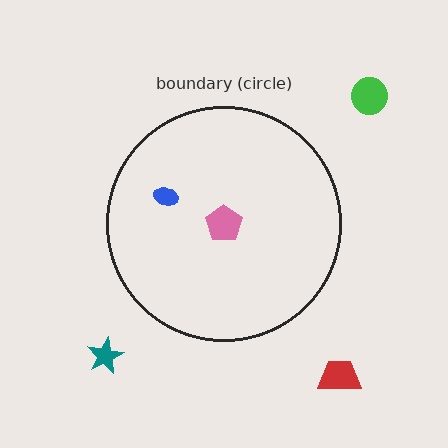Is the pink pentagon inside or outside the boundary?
Inside.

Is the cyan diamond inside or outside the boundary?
Inside.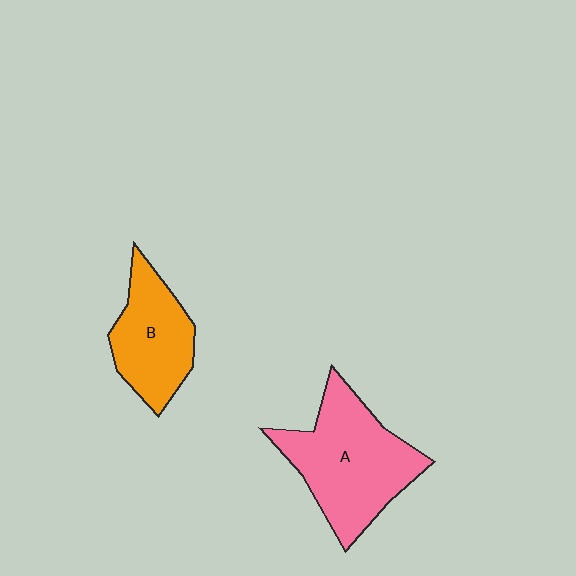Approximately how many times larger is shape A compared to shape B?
Approximately 1.5 times.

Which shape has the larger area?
Shape A (pink).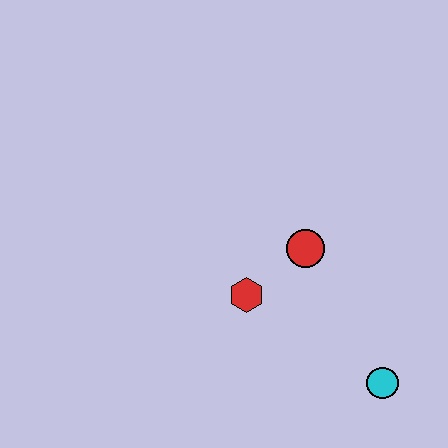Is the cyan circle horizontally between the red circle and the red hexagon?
No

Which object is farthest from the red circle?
The cyan circle is farthest from the red circle.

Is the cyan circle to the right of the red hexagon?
Yes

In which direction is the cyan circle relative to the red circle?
The cyan circle is below the red circle.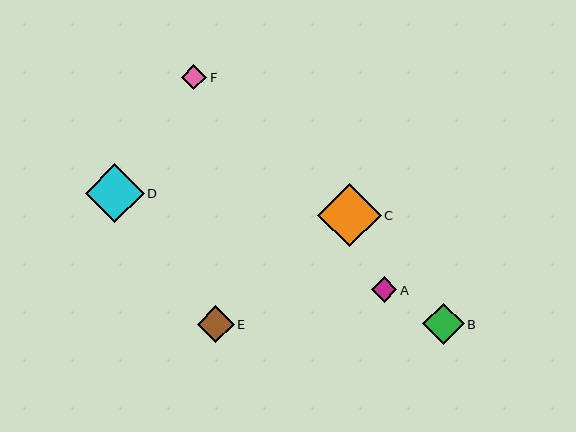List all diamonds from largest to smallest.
From largest to smallest: C, D, B, E, F, A.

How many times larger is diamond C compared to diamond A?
Diamond C is approximately 2.5 times the size of diamond A.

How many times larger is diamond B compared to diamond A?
Diamond B is approximately 1.6 times the size of diamond A.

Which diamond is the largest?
Diamond C is the largest with a size of approximately 63 pixels.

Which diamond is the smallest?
Diamond A is the smallest with a size of approximately 25 pixels.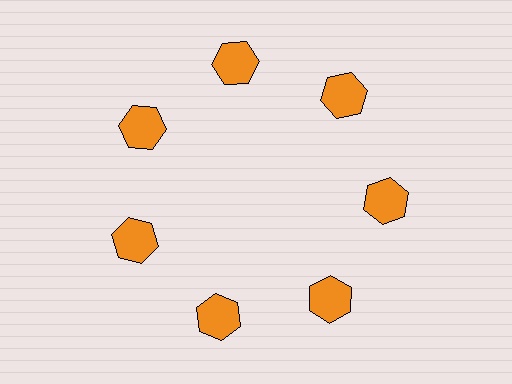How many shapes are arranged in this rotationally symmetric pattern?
There are 7 shapes, arranged in 7 groups of 1.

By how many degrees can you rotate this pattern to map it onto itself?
The pattern maps onto itself every 51 degrees of rotation.